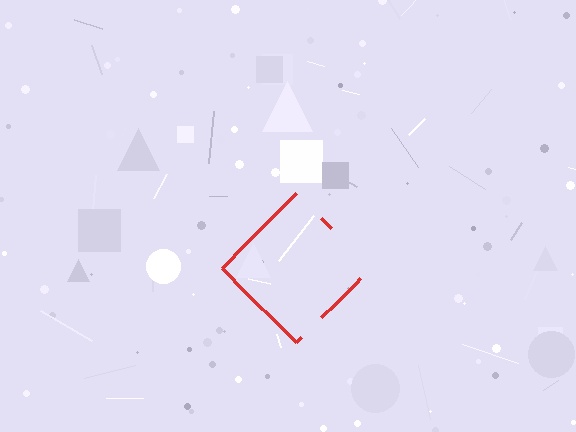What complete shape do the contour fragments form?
The contour fragments form a diamond.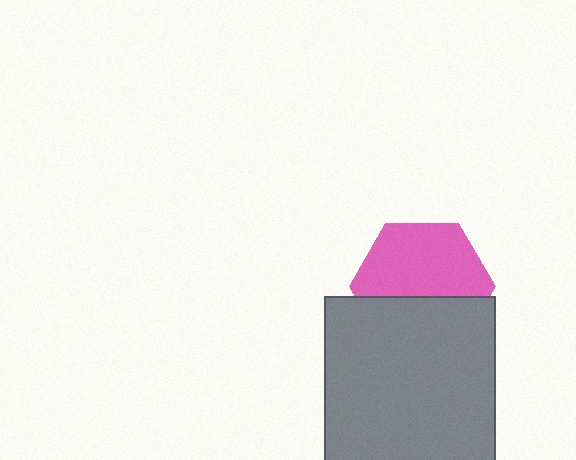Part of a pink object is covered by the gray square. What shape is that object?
It is a hexagon.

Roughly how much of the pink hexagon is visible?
About half of it is visible (roughly 59%).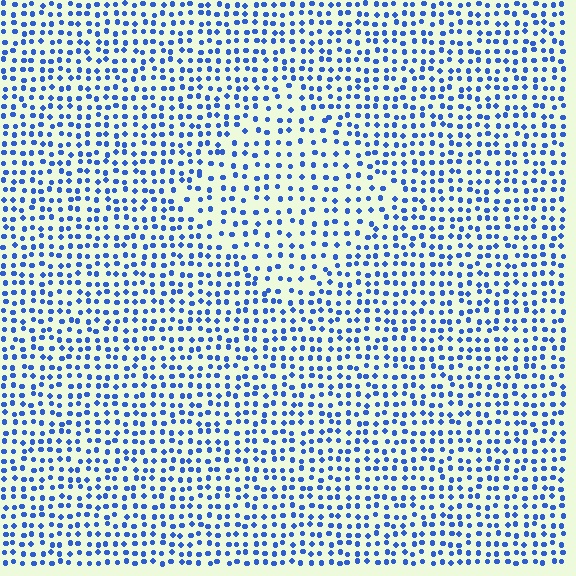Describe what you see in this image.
The image contains small blue elements arranged at two different densities. A diamond-shaped region is visible where the elements are less densely packed than the surrounding area.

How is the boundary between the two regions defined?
The boundary is defined by a change in element density (approximately 1.5x ratio). All elements are the same color, size, and shape.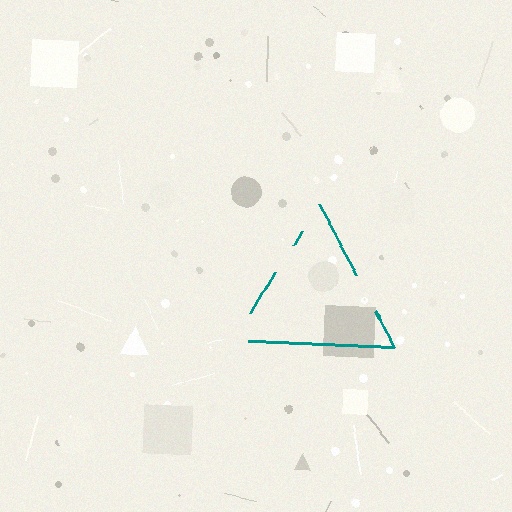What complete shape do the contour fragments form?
The contour fragments form a triangle.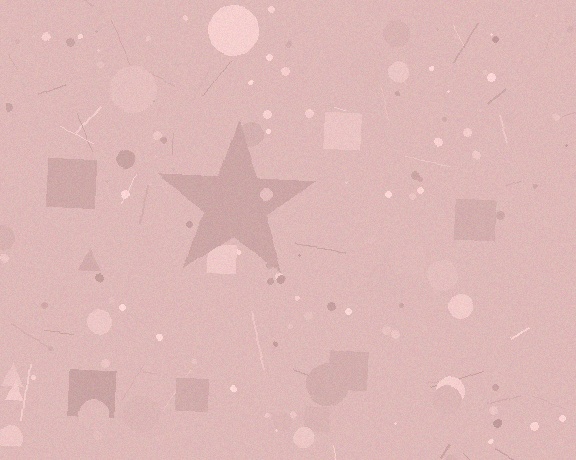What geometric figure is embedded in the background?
A star is embedded in the background.